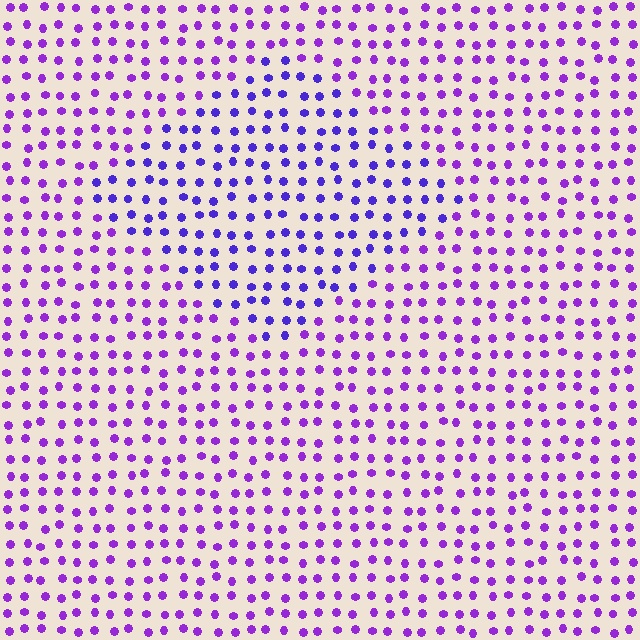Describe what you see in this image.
The image is filled with small purple elements in a uniform arrangement. A diamond-shaped region is visible where the elements are tinted to a slightly different hue, forming a subtle color boundary.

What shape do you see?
I see a diamond.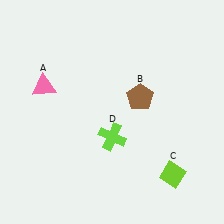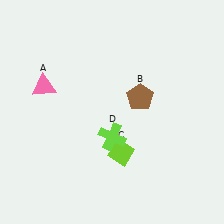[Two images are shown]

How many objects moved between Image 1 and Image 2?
1 object moved between the two images.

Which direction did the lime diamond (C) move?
The lime diamond (C) moved left.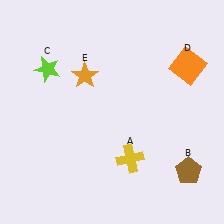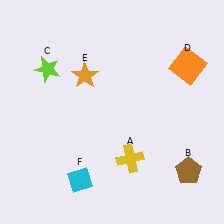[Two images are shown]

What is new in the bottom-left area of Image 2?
A cyan diamond (F) was added in the bottom-left area of Image 2.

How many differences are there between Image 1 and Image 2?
There is 1 difference between the two images.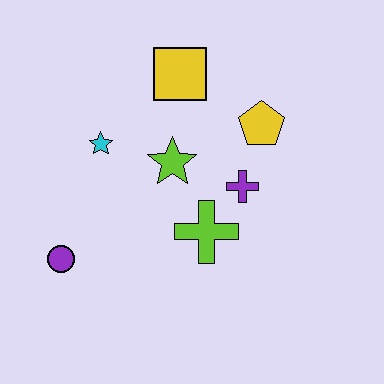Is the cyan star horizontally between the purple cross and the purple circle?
Yes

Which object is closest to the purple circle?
The cyan star is closest to the purple circle.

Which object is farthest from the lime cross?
The yellow square is farthest from the lime cross.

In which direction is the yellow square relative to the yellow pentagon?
The yellow square is to the left of the yellow pentagon.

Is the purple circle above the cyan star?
No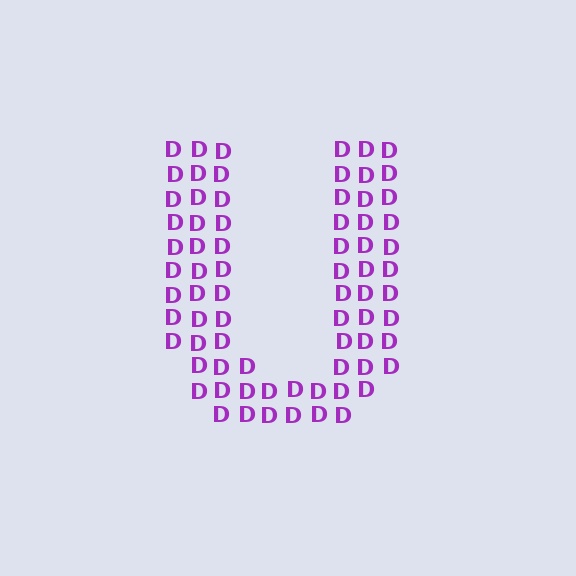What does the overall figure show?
The overall figure shows the letter U.